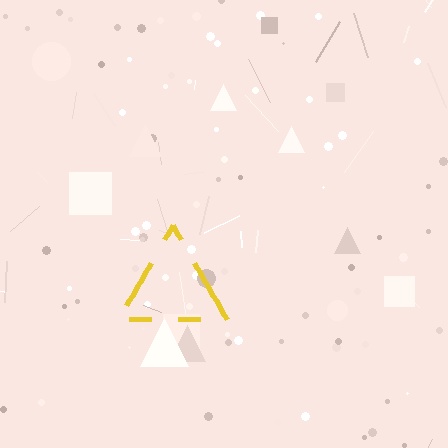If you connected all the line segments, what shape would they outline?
They would outline a triangle.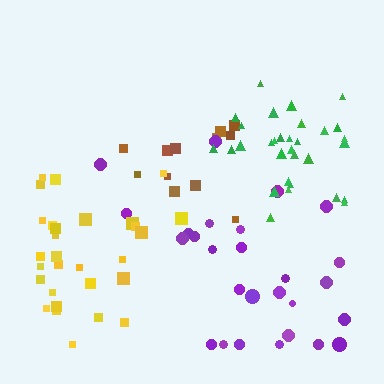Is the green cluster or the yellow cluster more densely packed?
Green.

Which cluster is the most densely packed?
Green.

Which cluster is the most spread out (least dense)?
Purple.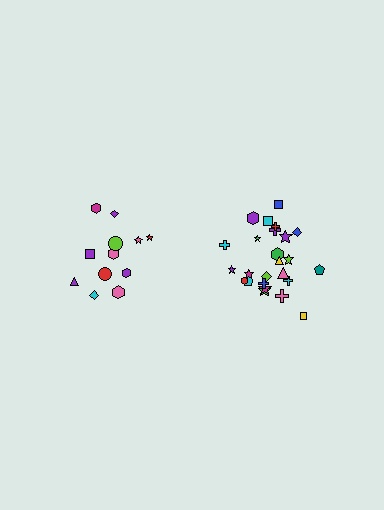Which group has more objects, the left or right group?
The right group.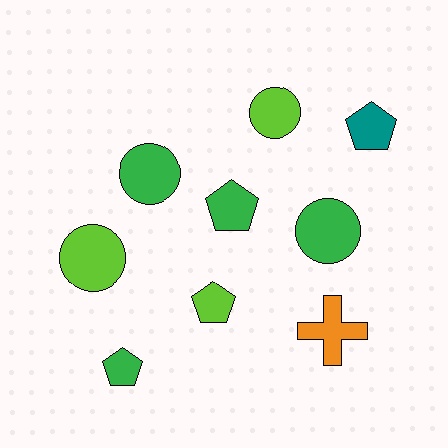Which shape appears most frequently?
Pentagon, with 4 objects.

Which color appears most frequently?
Green, with 4 objects.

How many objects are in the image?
There are 9 objects.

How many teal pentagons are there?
There is 1 teal pentagon.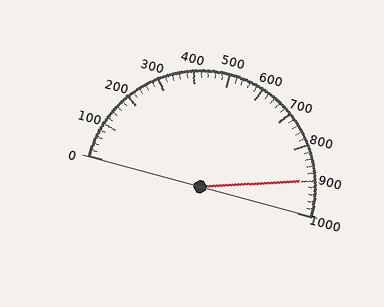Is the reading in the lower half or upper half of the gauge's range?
The reading is in the upper half of the range (0 to 1000).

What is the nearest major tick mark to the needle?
The nearest major tick mark is 900.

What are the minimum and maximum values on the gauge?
The gauge ranges from 0 to 1000.